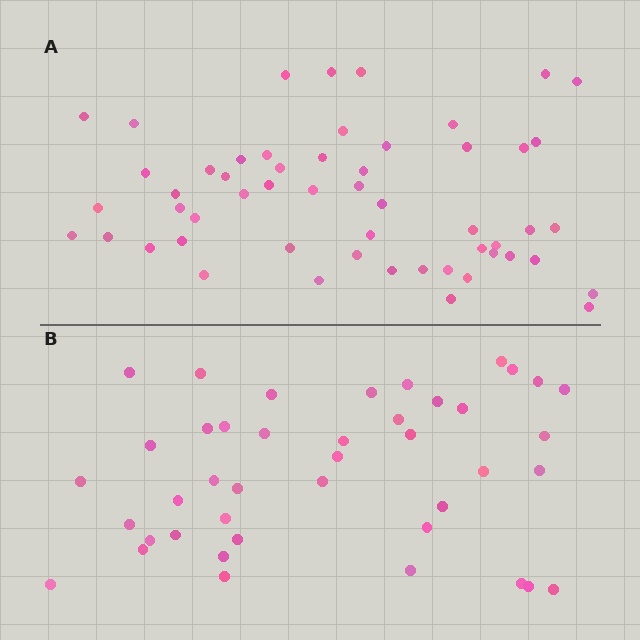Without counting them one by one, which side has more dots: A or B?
Region A (the top region) has more dots.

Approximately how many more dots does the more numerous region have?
Region A has roughly 12 or so more dots than region B.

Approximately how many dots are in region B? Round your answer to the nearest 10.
About 40 dots. (The exact count is 42, which rounds to 40.)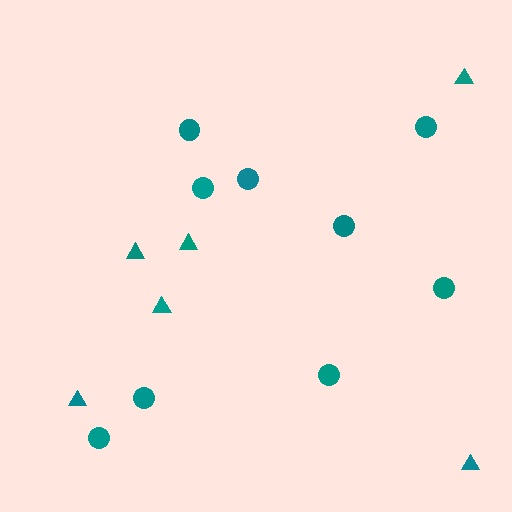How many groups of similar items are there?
There are 2 groups: one group of triangles (6) and one group of circles (9).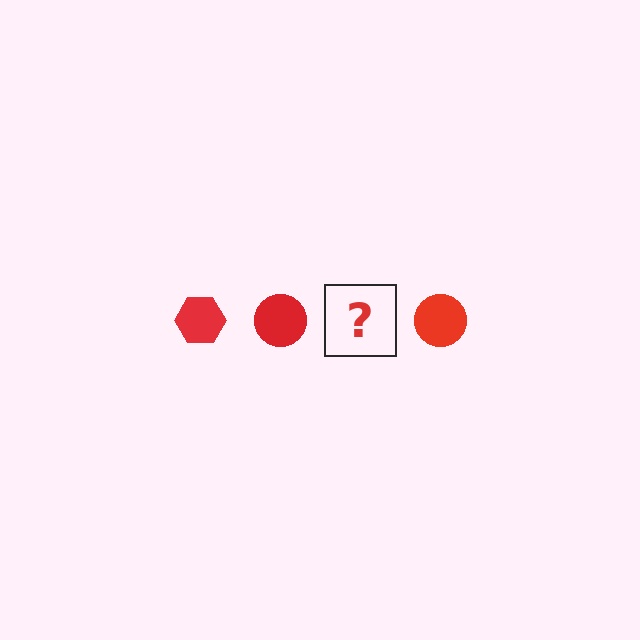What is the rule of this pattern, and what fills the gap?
The rule is that the pattern cycles through hexagon, circle shapes in red. The gap should be filled with a red hexagon.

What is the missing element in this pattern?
The missing element is a red hexagon.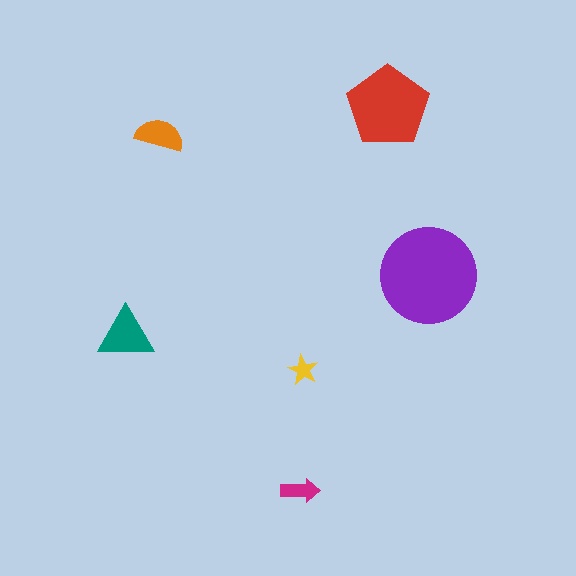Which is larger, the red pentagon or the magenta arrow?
The red pentagon.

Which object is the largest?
The purple circle.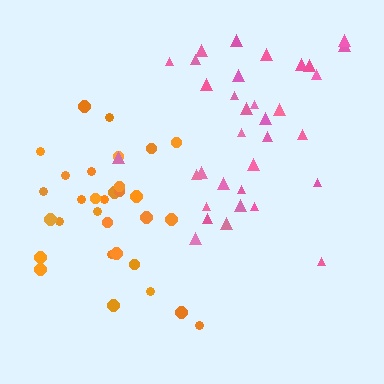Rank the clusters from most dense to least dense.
orange, pink.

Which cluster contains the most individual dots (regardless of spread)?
Pink (34).